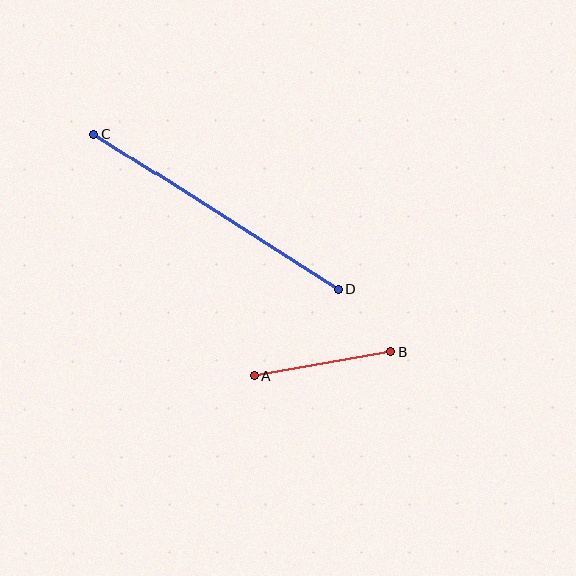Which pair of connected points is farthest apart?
Points C and D are farthest apart.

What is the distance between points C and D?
The distance is approximately 289 pixels.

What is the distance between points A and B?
The distance is approximately 139 pixels.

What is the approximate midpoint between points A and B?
The midpoint is at approximately (323, 364) pixels.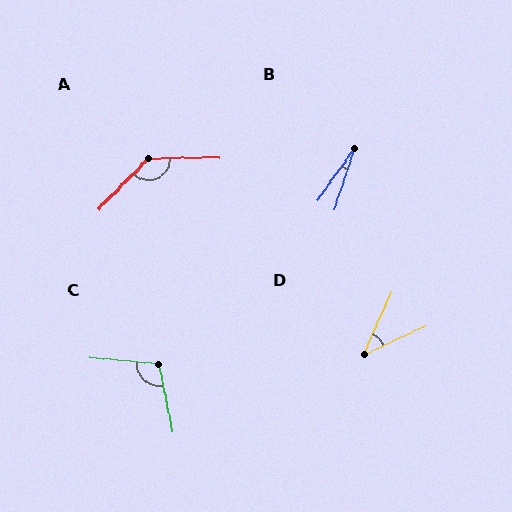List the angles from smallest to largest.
B (17°), D (41°), C (106°), A (135°).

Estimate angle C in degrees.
Approximately 106 degrees.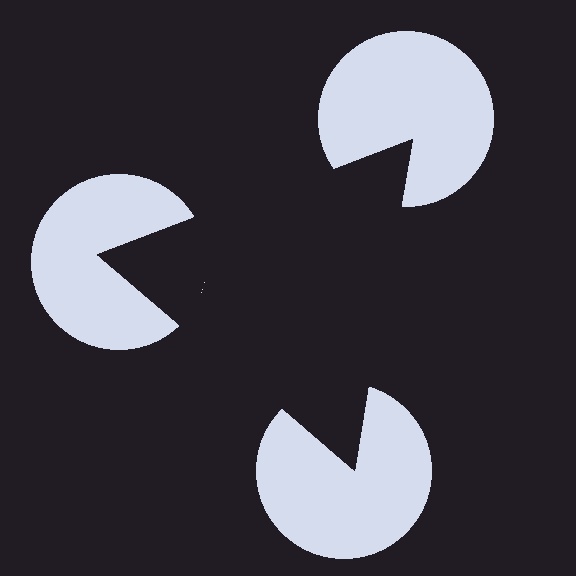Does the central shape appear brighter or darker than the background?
It typically appears slightly darker than the background, even though no actual brightness change is drawn.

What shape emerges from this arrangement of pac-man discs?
An illusory triangle — its edges are inferred from the aligned wedge cuts in the pac-man discs, not physically drawn.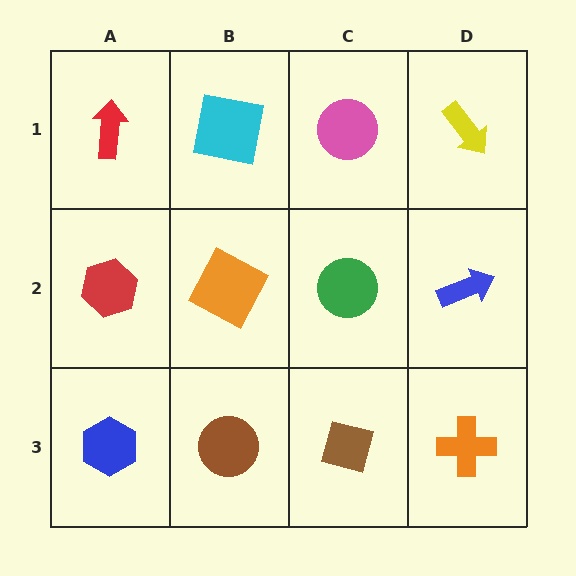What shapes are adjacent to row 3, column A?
A red hexagon (row 2, column A), a brown circle (row 3, column B).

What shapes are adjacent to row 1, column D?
A blue arrow (row 2, column D), a pink circle (row 1, column C).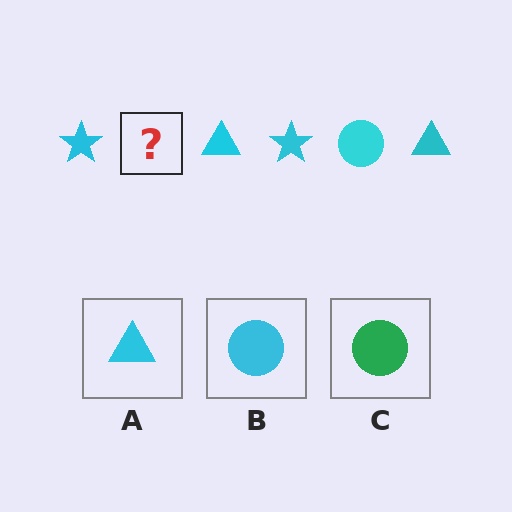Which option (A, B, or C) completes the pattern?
B.